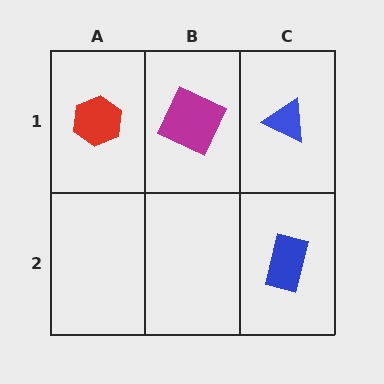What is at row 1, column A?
A red hexagon.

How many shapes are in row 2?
1 shape.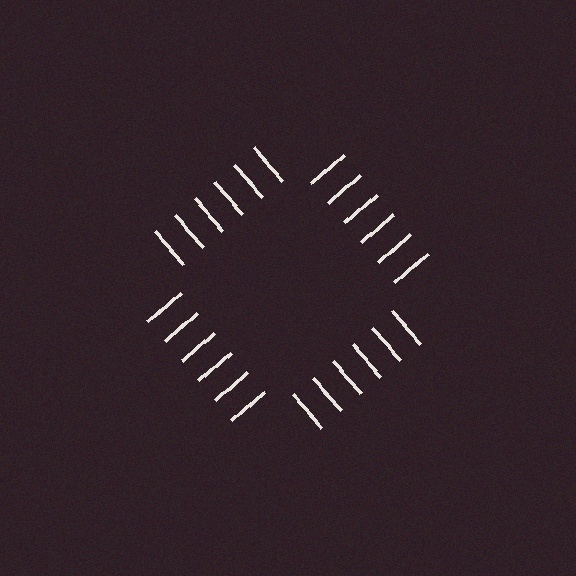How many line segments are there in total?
24 — 6 along each of the 4 edges.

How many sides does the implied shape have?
4 sides — the line-ends trace a square.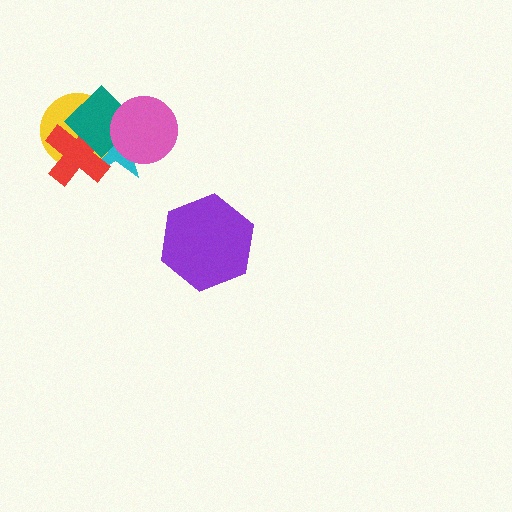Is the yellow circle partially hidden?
Yes, it is partially covered by another shape.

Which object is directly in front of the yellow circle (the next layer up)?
The red cross is directly in front of the yellow circle.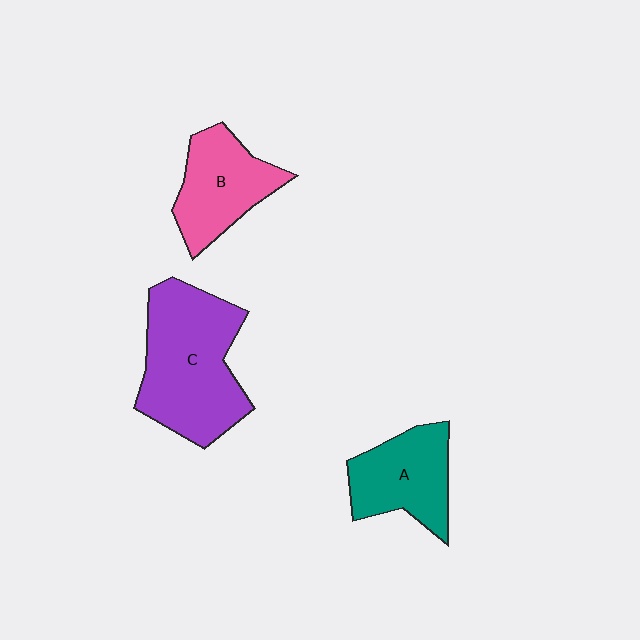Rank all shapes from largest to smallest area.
From largest to smallest: C (purple), B (pink), A (teal).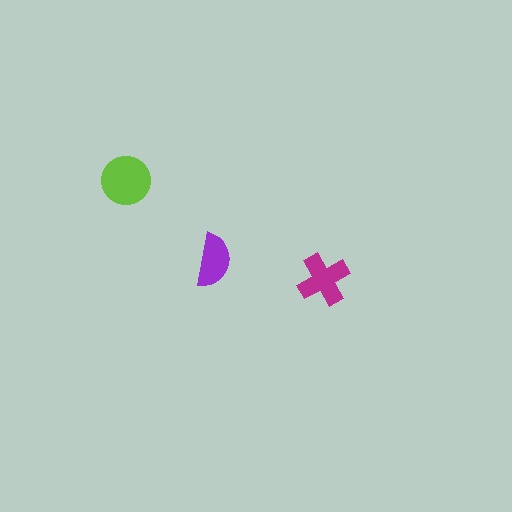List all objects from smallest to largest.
The purple semicircle, the magenta cross, the lime circle.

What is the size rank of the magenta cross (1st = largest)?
2nd.